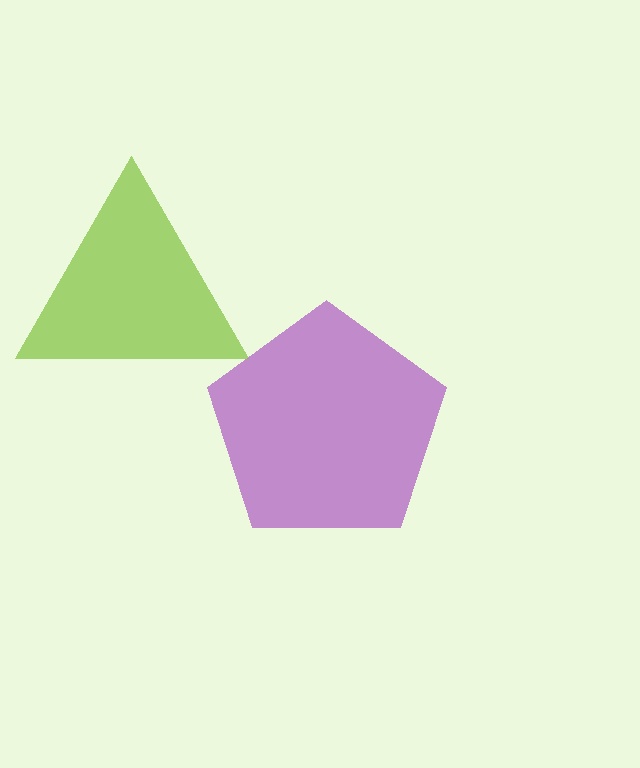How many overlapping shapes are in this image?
There are 2 overlapping shapes in the image.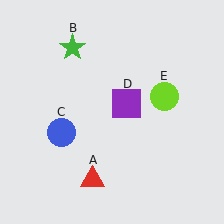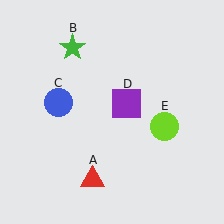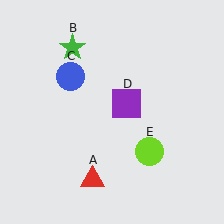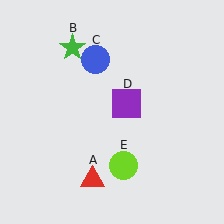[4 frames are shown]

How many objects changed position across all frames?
2 objects changed position: blue circle (object C), lime circle (object E).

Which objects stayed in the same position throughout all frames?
Red triangle (object A) and green star (object B) and purple square (object D) remained stationary.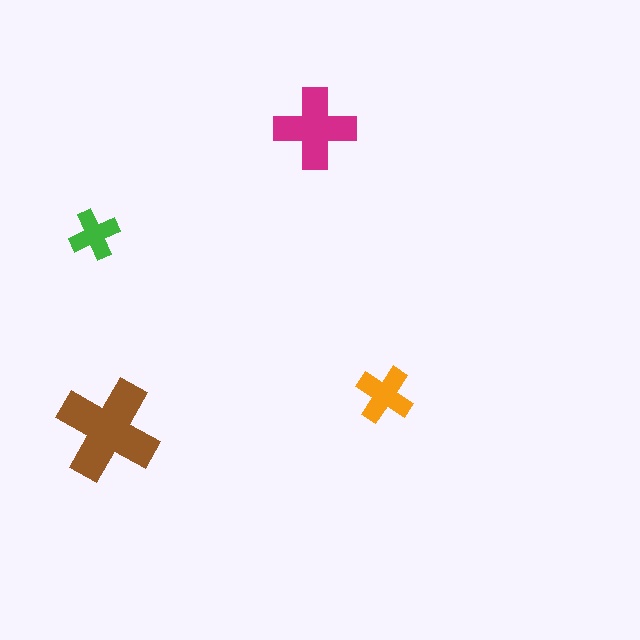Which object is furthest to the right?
The orange cross is rightmost.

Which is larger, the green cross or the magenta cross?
The magenta one.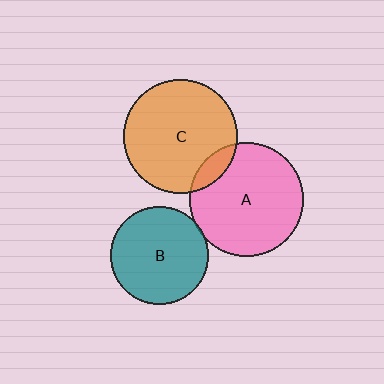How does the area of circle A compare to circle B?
Approximately 1.4 times.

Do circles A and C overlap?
Yes.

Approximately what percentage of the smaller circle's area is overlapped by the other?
Approximately 10%.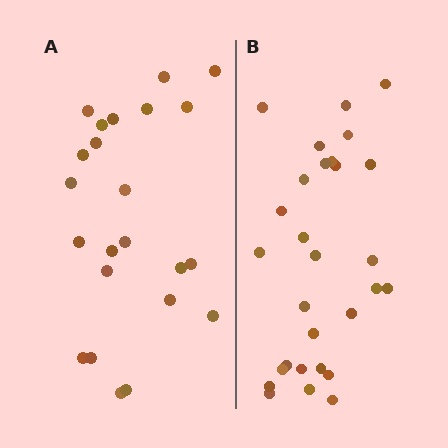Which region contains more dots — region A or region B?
Region B (the right region) has more dots.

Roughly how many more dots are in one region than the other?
Region B has about 6 more dots than region A.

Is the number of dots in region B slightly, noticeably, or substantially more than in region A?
Region B has noticeably more, but not dramatically so. The ratio is roughly 1.3 to 1.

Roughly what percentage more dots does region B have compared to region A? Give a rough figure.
About 25% more.